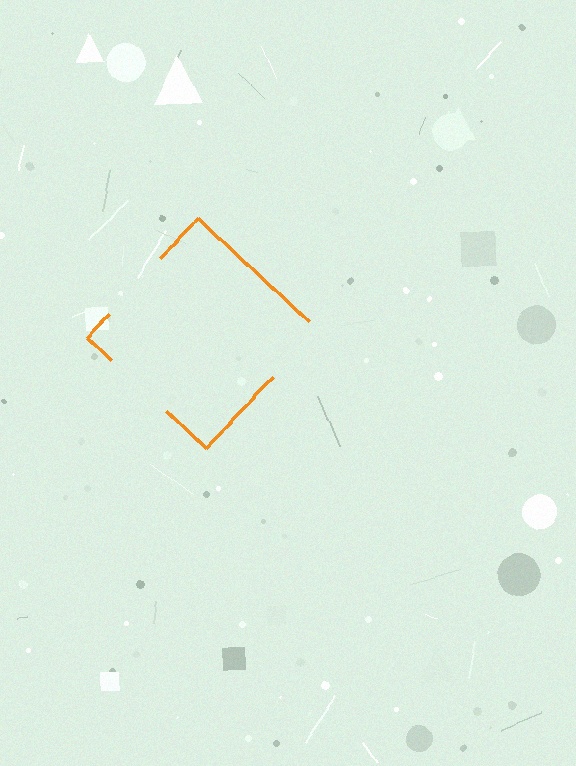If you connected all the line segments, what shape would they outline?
They would outline a diamond.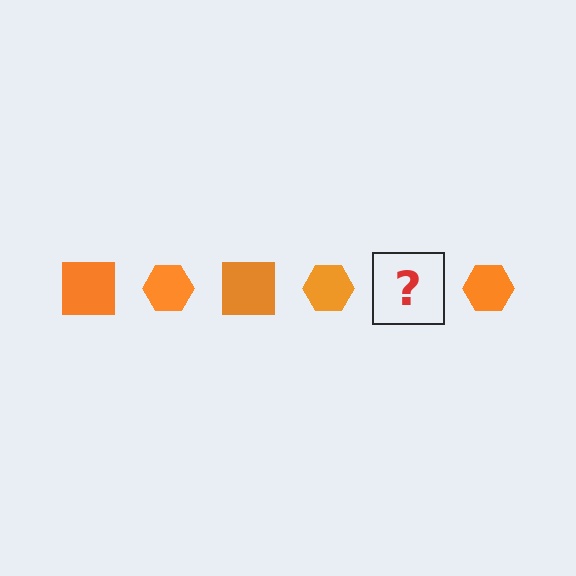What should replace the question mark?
The question mark should be replaced with an orange square.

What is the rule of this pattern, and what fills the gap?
The rule is that the pattern cycles through square, hexagon shapes in orange. The gap should be filled with an orange square.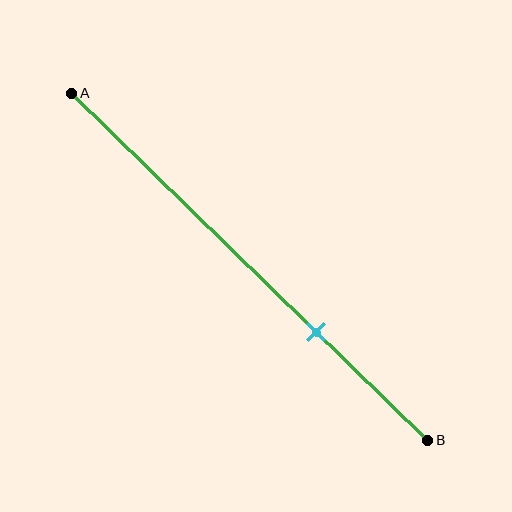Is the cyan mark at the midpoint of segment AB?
No, the mark is at about 70% from A, not at the 50% midpoint.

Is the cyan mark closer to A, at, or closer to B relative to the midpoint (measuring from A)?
The cyan mark is closer to point B than the midpoint of segment AB.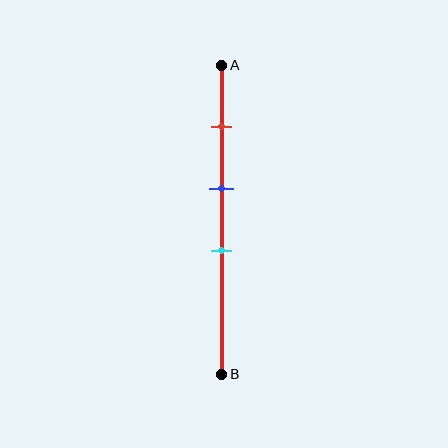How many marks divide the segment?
There are 3 marks dividing the segment.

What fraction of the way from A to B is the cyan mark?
The cyan mark is approximately 60% (0.6) of the way from A to B.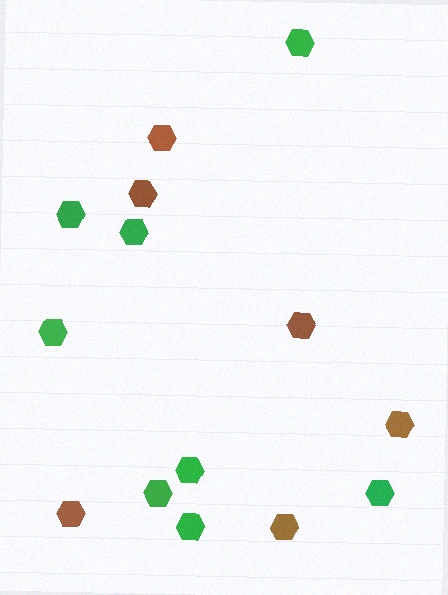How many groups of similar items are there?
There are 2 groups: one group of brown hexagons (6) and one group of green hexagons (8).